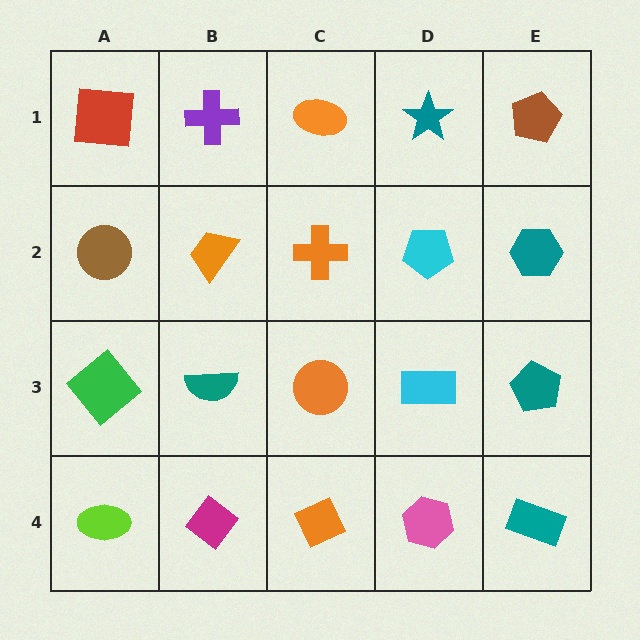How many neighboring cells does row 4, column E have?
2.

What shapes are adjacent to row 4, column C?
An orange circle (row 3, column C), a magenta diamond (row 4, column B), a pink hexagon (row 4, column D).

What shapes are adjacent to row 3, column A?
A brown circle (row 2, column A), a lime ellipse (row 4, column A), a teal semicircle (row 3, column B).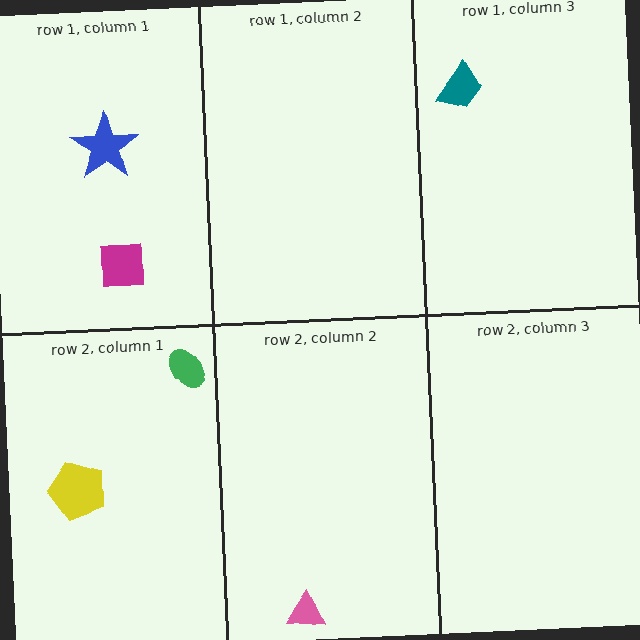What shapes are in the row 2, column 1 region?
The green ellipse, the yellow pentagon.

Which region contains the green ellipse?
The row 2, column 1 region.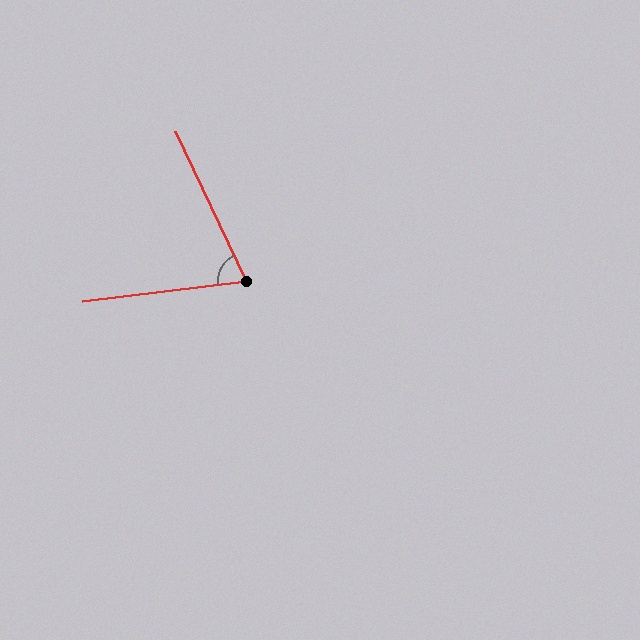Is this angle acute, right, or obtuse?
It is acute.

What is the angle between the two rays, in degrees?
Approximately 72 degrees.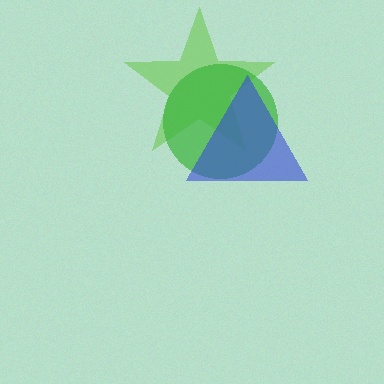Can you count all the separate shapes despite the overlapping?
Yes, there are 3 separate shapes.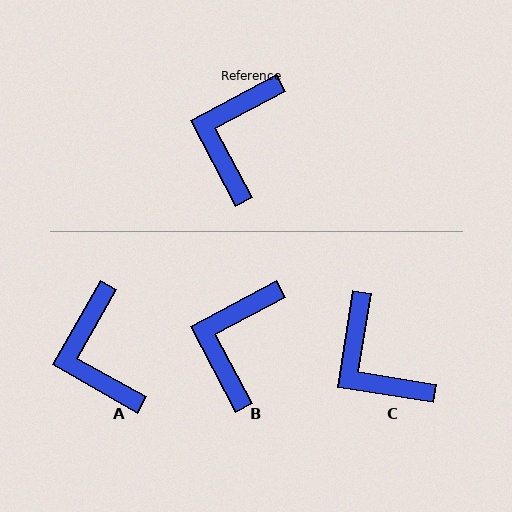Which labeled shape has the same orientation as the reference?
B.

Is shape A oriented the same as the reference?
No, it is off by about 33 degrees.